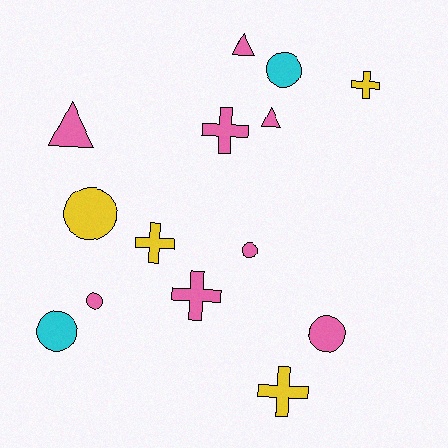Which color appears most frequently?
Pink, with 8 objects.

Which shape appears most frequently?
Circle, with 6 objects.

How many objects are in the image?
There are 14 objects.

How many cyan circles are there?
There are 2 cyan circles.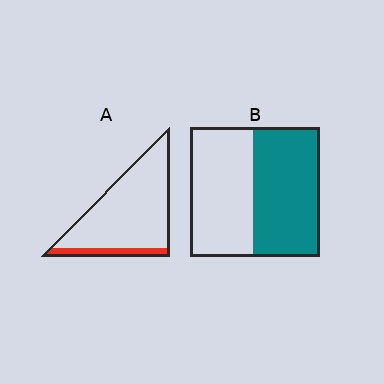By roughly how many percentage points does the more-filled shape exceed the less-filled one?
By roughly 40 percentage points (B over A).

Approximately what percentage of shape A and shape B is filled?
A is approximately 15% and B is approximately 50%.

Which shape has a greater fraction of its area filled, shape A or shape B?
Shape B.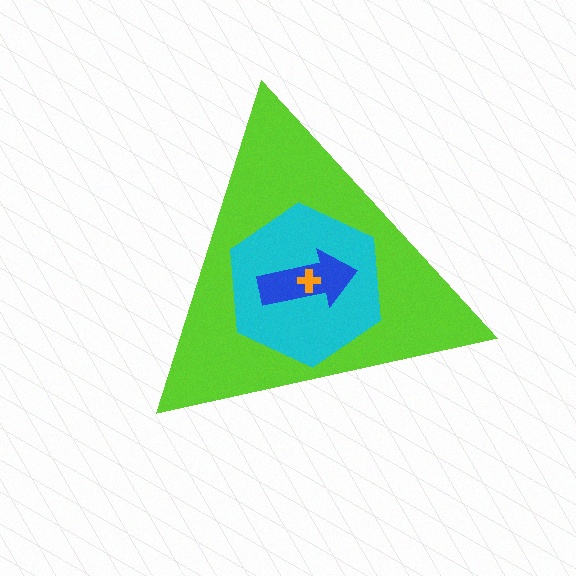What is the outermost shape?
The lime triangle.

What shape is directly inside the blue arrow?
The orange cross.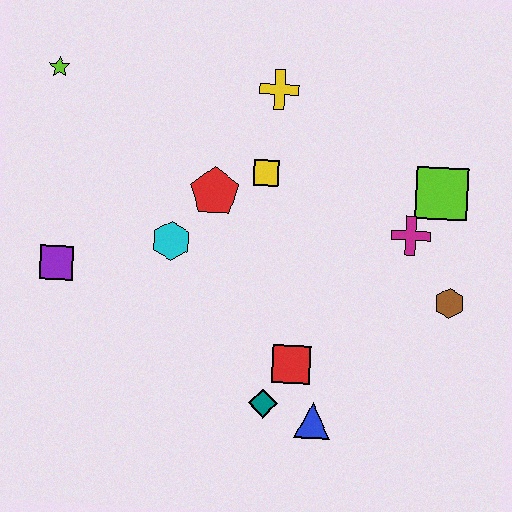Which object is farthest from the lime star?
The brown hexagon is farthest from the lime star.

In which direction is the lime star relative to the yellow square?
The lime star is to the left of the yellow square.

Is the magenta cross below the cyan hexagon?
No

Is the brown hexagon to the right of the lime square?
Yes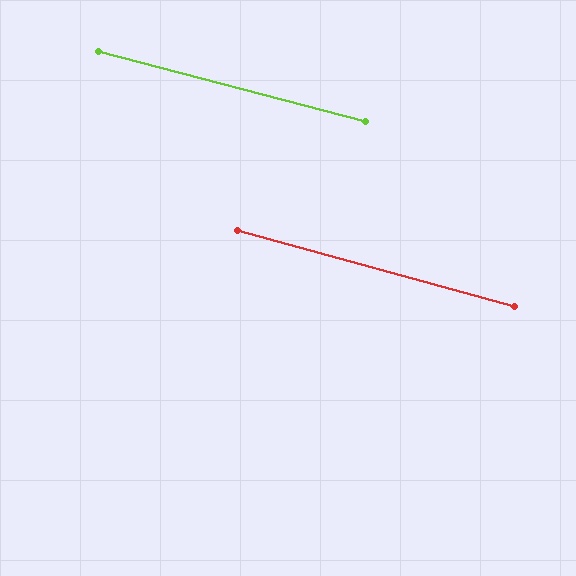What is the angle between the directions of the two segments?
Approximately 0 degrees.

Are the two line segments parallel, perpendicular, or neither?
Parallel — their directions differ by only 0.4°.